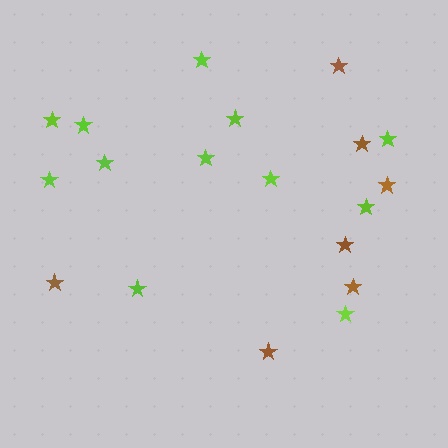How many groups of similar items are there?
There are 2 groups: one group of brown stars (7) and one group of lime stars (12).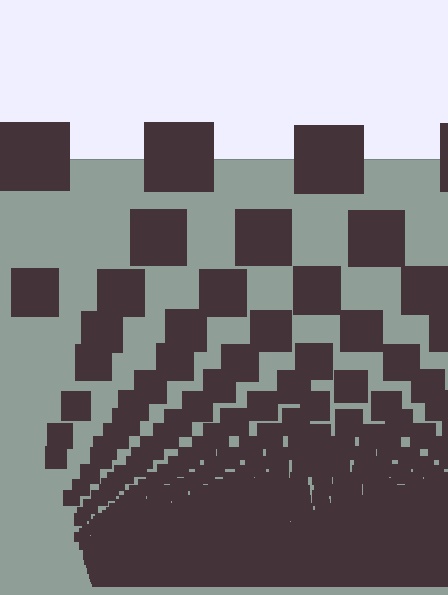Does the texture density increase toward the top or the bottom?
Density increases toward the bottom.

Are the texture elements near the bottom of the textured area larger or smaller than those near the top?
Smaller. The gradient is inverted — elements near the bottom are smaller and denser.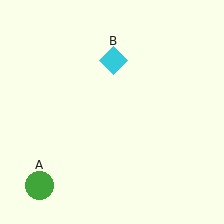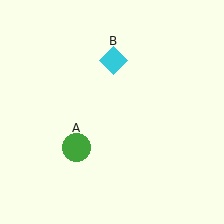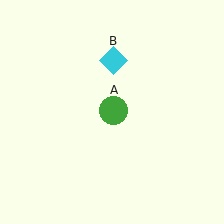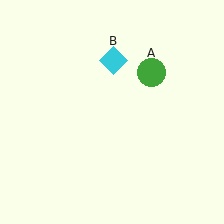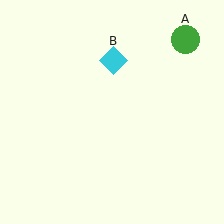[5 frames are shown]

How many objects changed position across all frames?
1 object changed position: green circle (object A).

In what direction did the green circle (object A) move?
The green circle (object A) moved up and to the right.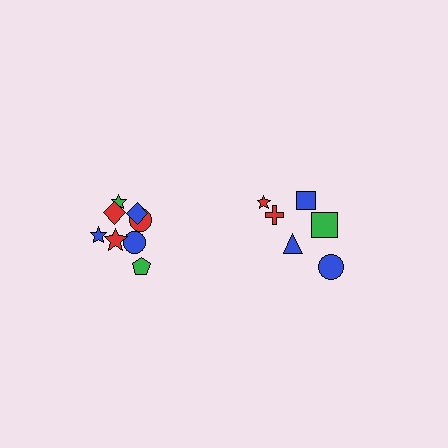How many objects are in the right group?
There are 6 objects.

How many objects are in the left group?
There are 8 objects.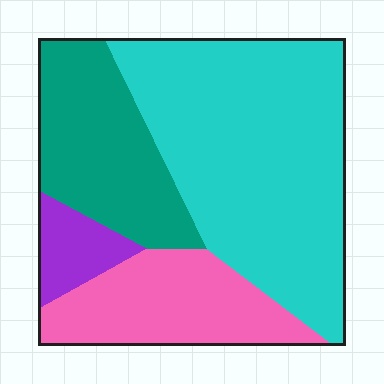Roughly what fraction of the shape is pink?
Pink takes up about one fifth (1/5) of the shape.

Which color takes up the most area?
Cyan, at roughly 50%.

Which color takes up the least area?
Purple, at roughly 5%.